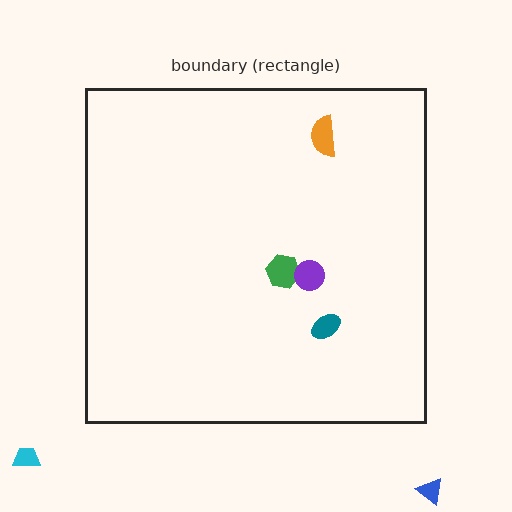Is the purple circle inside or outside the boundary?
Inside.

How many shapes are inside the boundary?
4 inside, 2 outside.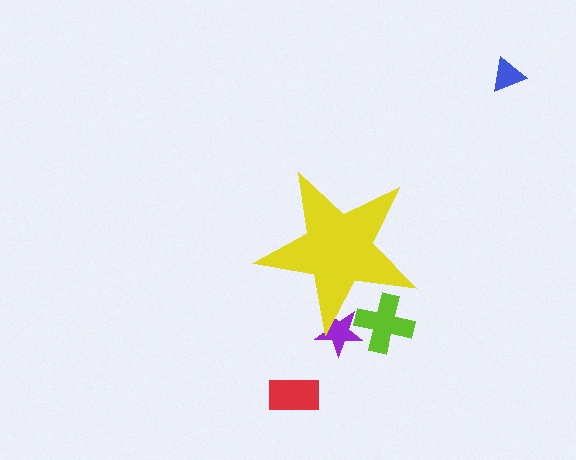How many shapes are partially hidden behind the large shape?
2 shapes are partially hidden.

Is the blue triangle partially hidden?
No, the blue triangle is fully visible.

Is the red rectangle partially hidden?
No, the red rectangle is fully visible.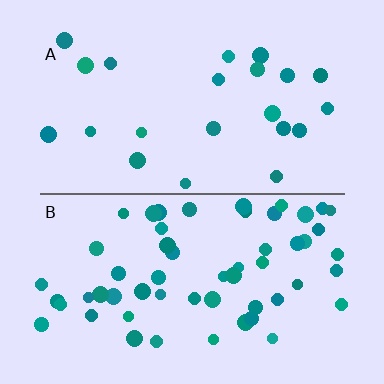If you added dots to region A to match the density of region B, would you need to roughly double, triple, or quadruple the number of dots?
Approximately triple.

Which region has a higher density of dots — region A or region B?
B (the bottom).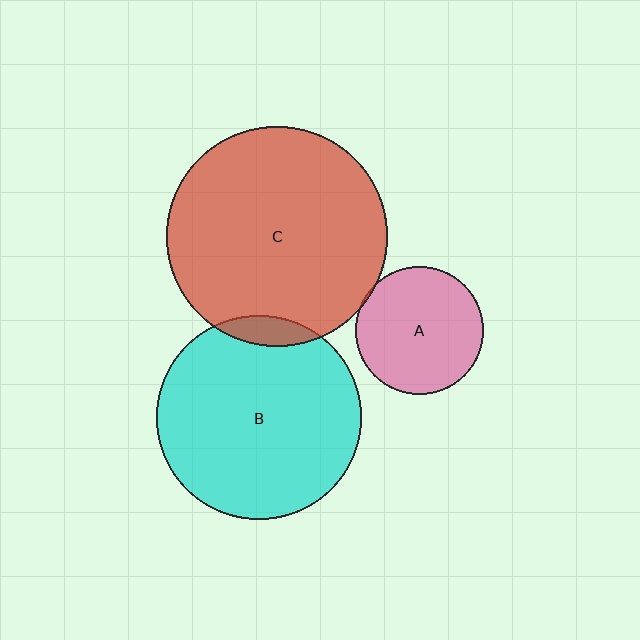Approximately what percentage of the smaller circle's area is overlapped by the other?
Approximately 5%.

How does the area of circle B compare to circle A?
Approximately 2.5 times.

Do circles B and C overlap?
Yes.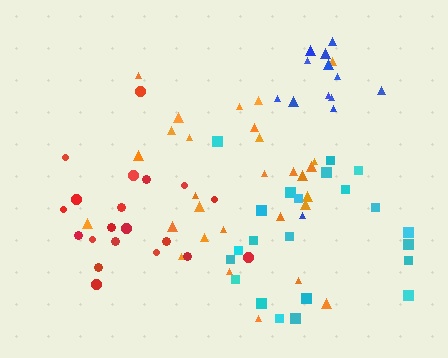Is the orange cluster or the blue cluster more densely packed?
Blue.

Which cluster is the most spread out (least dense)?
Red.